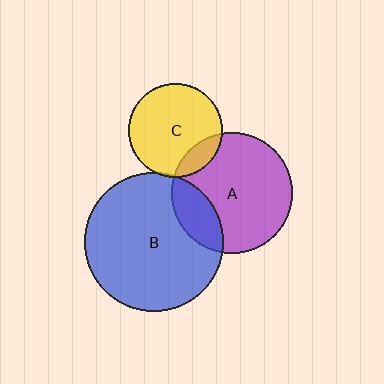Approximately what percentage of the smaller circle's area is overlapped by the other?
Approximately 20%.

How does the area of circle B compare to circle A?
Approximately 1.3 times.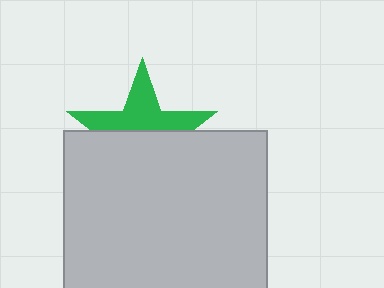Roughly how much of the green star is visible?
About half of it is visible (roughly 45%).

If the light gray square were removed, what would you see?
You would see the complete green star.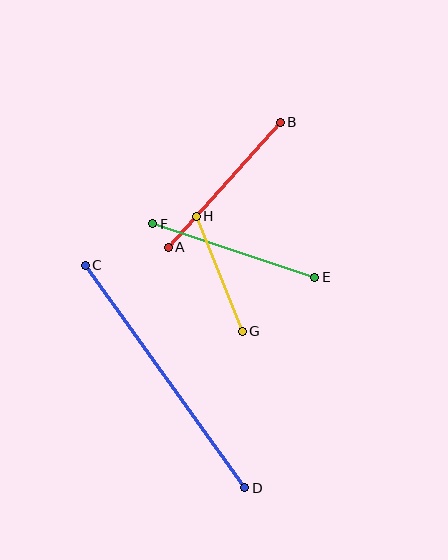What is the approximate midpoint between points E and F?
The midpoint is at approximately (234, 251) pixels.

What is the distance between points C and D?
The distance is approximately 274 pixels.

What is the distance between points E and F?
The distance is approximately 170 pixels.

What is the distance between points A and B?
The distance is approximately 168 pixels.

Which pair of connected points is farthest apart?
Points C and D are farthest apart.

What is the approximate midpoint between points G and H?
The midpoint is at approximately (219, 274) pixels.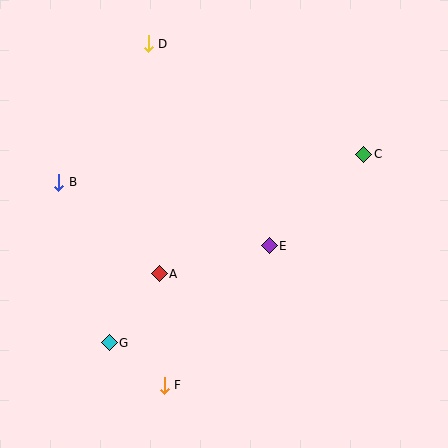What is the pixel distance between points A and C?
The distance between A and C is 237 pixels.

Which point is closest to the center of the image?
Point E at (269, 246) is closest to the center.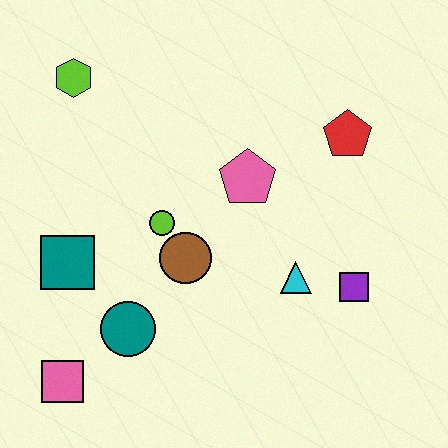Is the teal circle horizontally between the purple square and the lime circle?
No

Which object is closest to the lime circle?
The brown circle is closest to the lime circle.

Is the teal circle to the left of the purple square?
Yes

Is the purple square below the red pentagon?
Yes